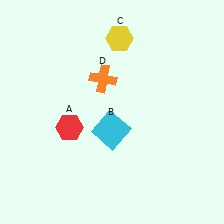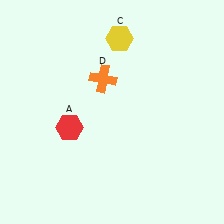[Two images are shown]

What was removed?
The cyan square (B) was removed in Image 2.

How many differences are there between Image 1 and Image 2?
There is 1 difference between the two images.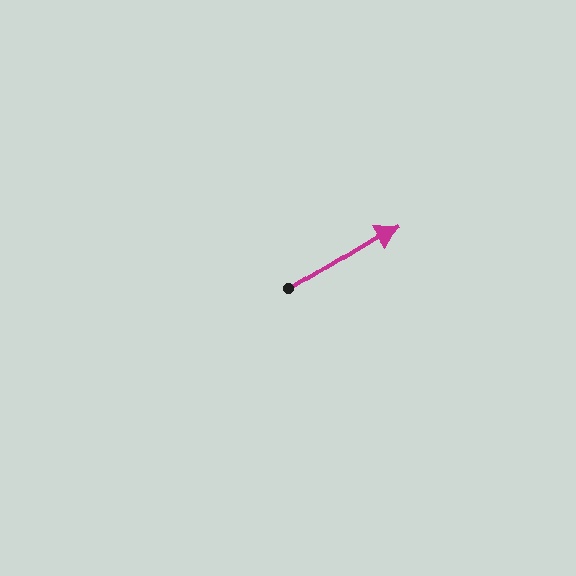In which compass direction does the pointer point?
Northeast.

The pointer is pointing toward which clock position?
Roughly 2 o'clock.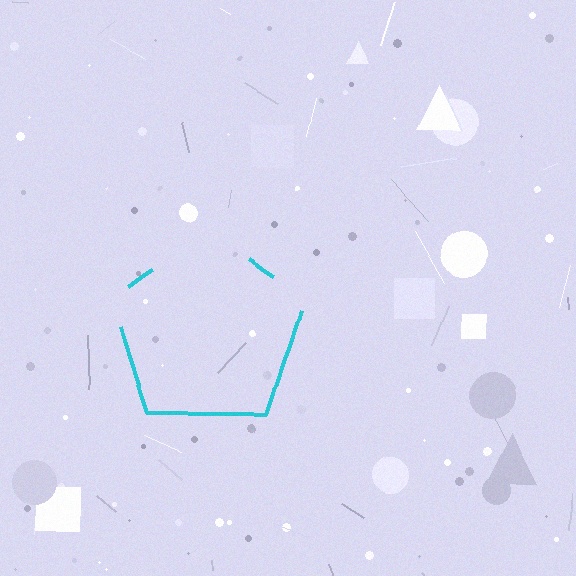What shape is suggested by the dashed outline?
The dashed outline suggests a pentagon.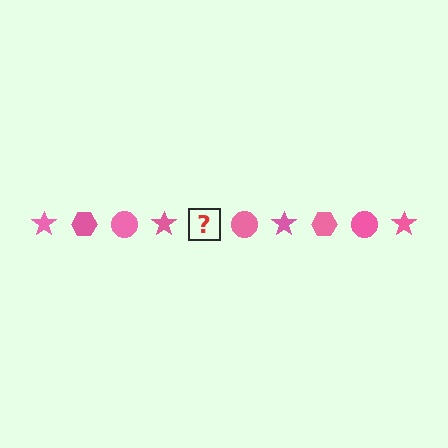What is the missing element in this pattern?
The missing element is a pink hexagon.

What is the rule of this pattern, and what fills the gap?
The rule is that the pattern cycles through star, hexagon, circle shapes in pink. The gap should be filled with a pink hexagon.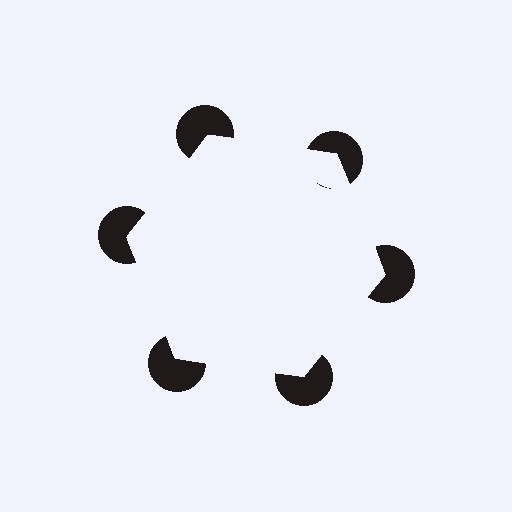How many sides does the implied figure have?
6 sides.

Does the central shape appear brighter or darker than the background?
It typically appears slightly brighter than the background, even though no actual brightness change is drawn.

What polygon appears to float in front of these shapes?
An illusory hexagon — its edges are inferred from the aligned wedge cuts in the pac-man discs, not physically drawn.